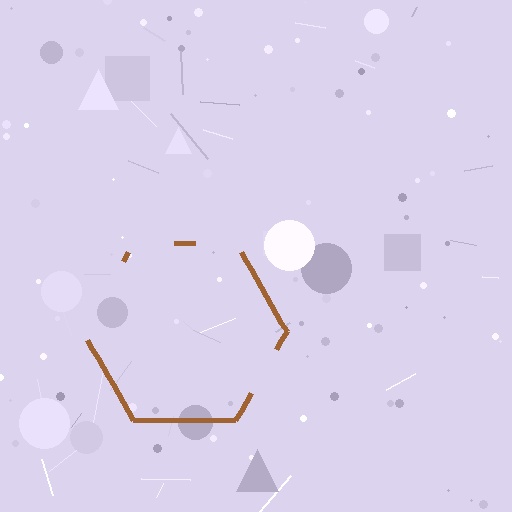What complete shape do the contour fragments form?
The contour fragments form a hexagon.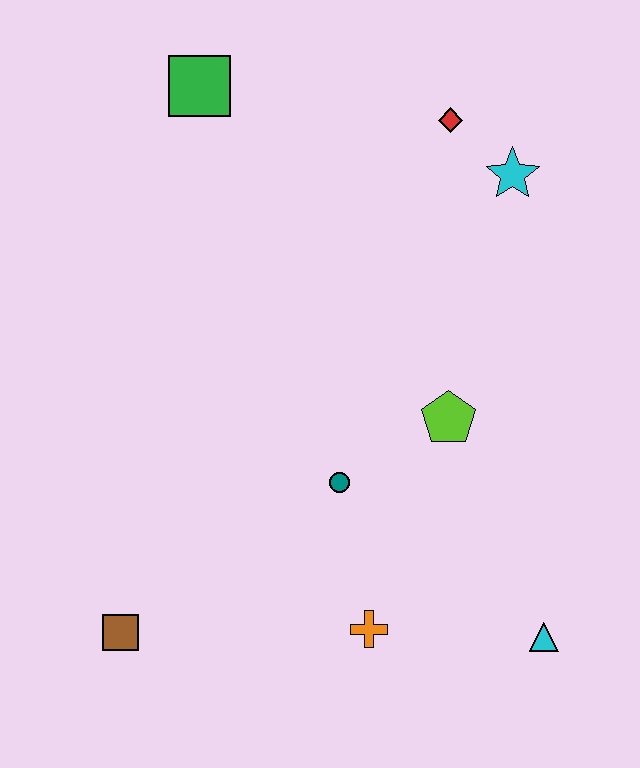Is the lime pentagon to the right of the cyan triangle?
No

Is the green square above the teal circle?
Yes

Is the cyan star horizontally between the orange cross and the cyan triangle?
Yes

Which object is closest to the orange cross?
The teal circle is closest to the orange cross.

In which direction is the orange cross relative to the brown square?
The orange cross is to the right of the brown square.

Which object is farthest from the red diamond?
The brown square is farthest from the red diamond.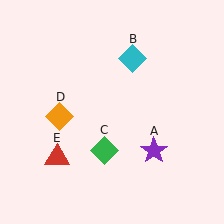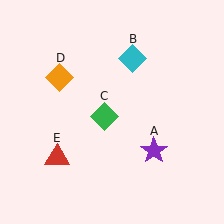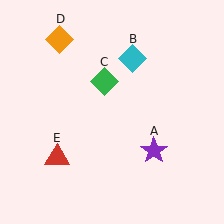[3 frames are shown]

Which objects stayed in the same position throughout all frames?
Purple star (object A) and cyan diamond (object B) and red triangle (object E) remained stationary.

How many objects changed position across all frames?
2 objects changed position: green diamond (object C), orange diamond (object D).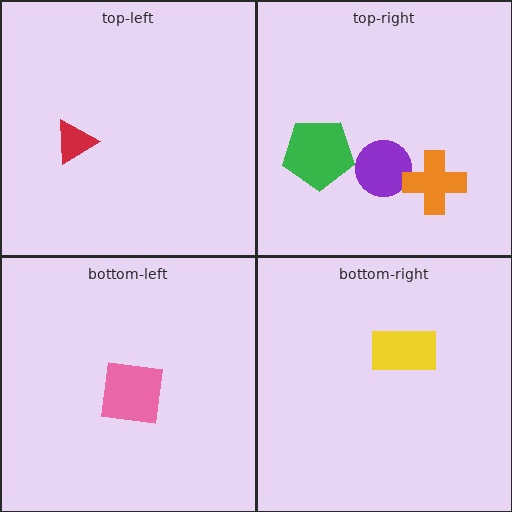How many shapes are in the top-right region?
3.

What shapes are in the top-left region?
The red triangle.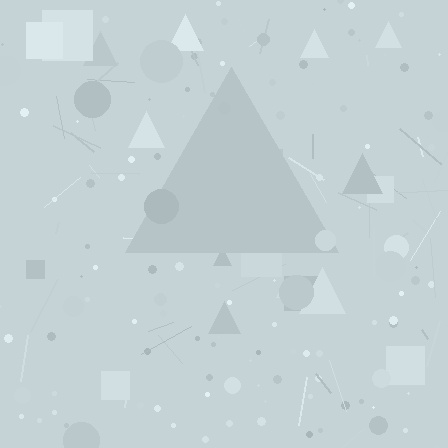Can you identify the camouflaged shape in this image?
The camouflaged shape is a triangle.